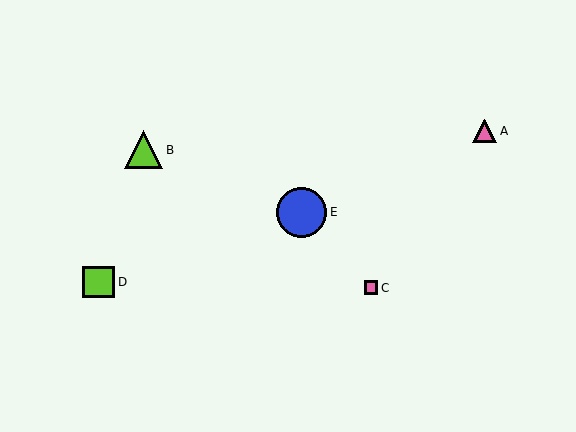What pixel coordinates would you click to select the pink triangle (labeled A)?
Click at (485, 131) to select the pink triangle A.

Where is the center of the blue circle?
The center of the blue circle is at (302, 212).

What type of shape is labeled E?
Shape E is a blue circle.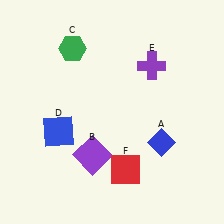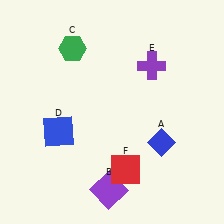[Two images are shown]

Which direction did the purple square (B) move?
The purple square (B) moved down.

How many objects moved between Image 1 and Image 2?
1 object moved between the two images.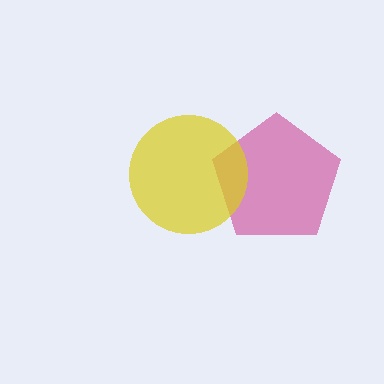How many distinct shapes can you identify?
There are 2 distinct shapes: a magenta pentagon, a yellow circle.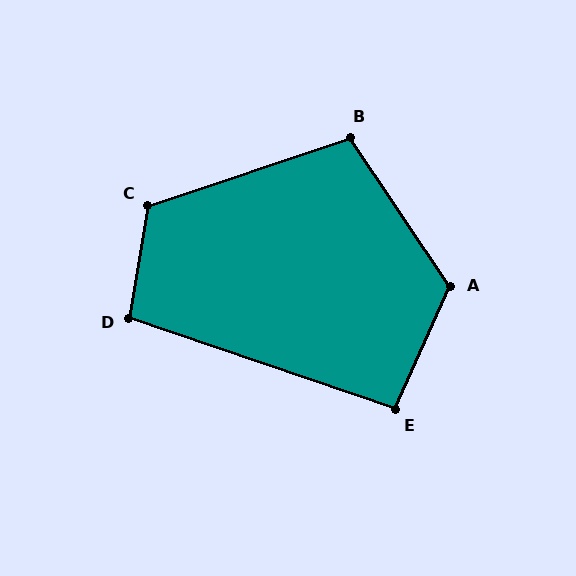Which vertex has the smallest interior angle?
E, at approximately 95 degrees.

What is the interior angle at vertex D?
Approximately 99 degrees (obtuse).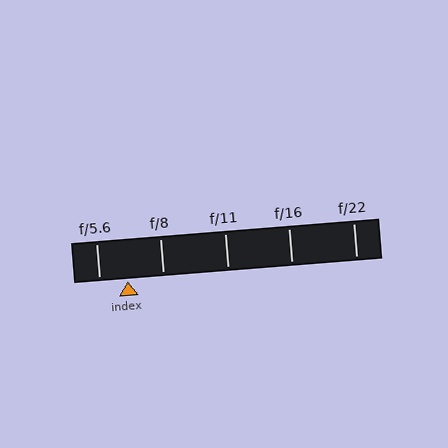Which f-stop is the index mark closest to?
The index mark is closest to f/5.6.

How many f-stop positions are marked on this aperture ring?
There are 5 f-stop positions marked.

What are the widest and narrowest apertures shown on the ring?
The widest aperture shown is f/5.6 and the narrowest is f/22.